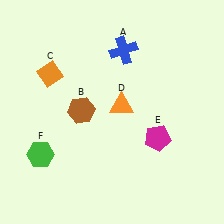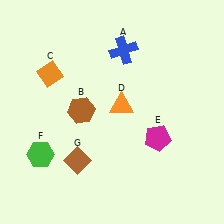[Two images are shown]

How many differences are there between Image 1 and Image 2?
There is 1 difference between the two images.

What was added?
A brown diamond (G) was added in Image 2.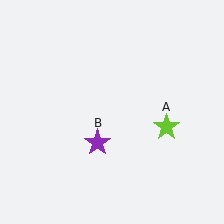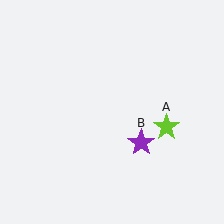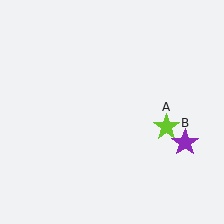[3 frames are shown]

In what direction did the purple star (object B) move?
The purple star (object B) moved right.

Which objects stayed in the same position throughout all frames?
Lime star (object A) remained stationary.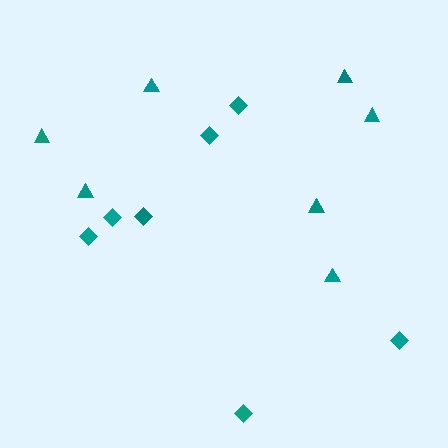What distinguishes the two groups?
There are 2 groups: one group of diamonds (7) and one group of triangles (7).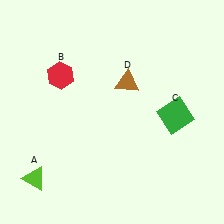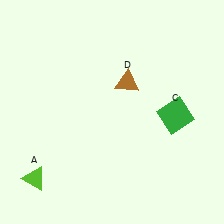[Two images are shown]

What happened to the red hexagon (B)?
The red hexagon (B) was removed in Image 2. It was in the top-left area of Image 1.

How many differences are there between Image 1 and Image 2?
There is 1 difference between the two images.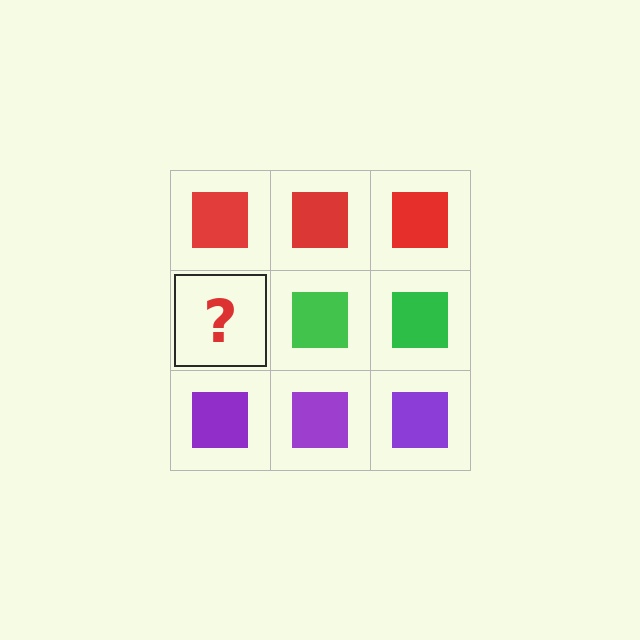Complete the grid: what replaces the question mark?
The question mark should be replaced with a green square.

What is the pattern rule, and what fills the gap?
The rule is that each row has a consistent color. The gap should be filled with a green square.